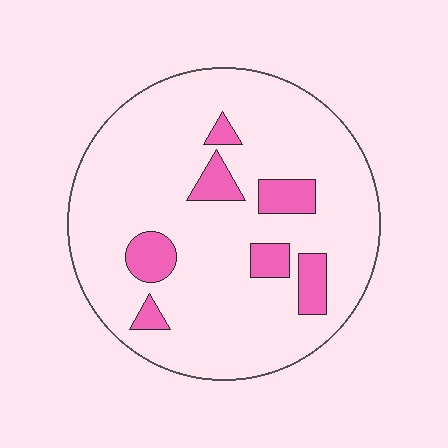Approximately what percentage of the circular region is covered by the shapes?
Approximately 15%.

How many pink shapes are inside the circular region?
7.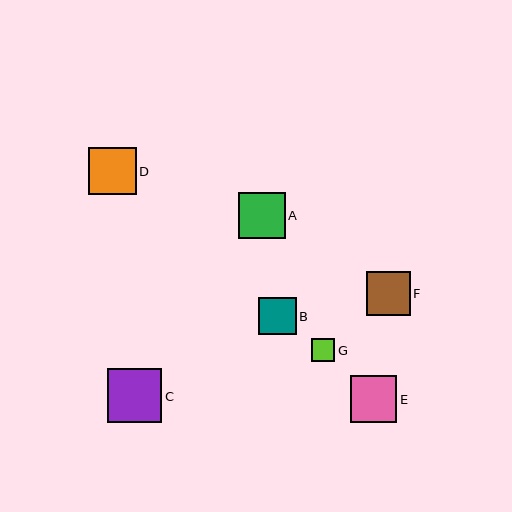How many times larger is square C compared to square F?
Square C is approximately 1.2 times the size of square F.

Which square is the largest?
Square C is the largest with a size of approximately 55 pixels.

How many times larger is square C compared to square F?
Square C is approximately 1.2 times the size of square F.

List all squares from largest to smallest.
From largest to smallest: C, D, E, A, F, B, G.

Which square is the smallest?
Square G is the smallest with a size of approximately 24 pixels.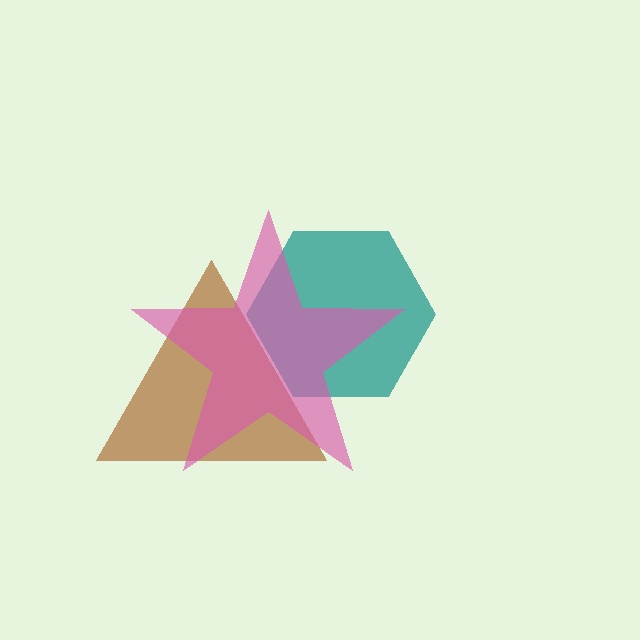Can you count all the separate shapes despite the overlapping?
Yes, there are 3 separate shapes.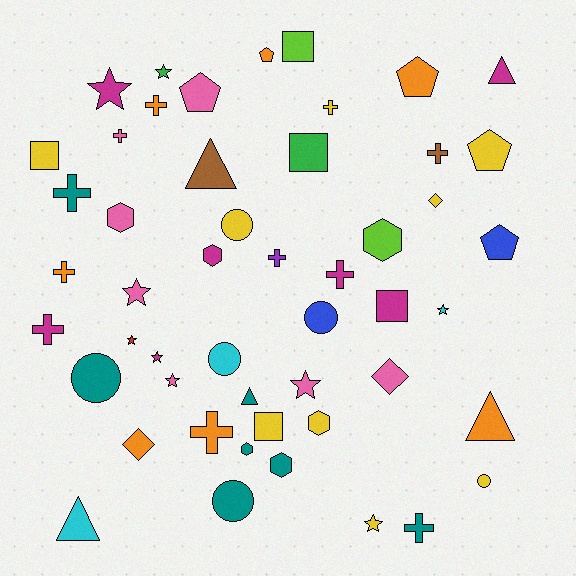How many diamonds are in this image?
There are 3 diamonds.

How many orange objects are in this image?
There are 7 orange objects.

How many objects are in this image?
There are 50 objects.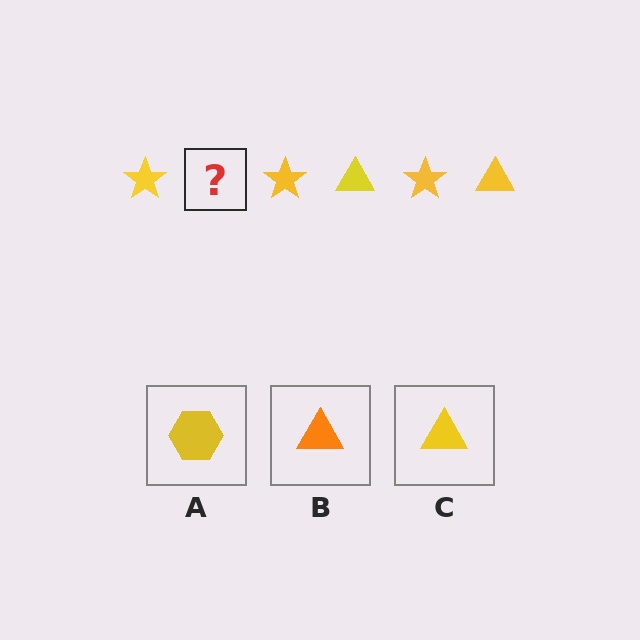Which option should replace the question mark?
Option C.